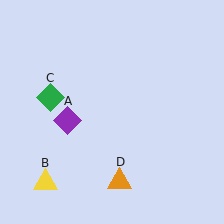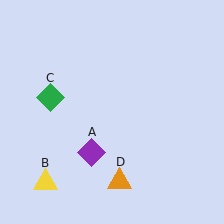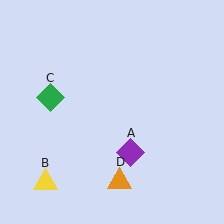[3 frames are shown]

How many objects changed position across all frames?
1 object changed position: purple diamond (object A).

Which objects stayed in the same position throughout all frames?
Yellow triangle (object B) and green diamond (object C) and orange triangle (object D) remained stationary.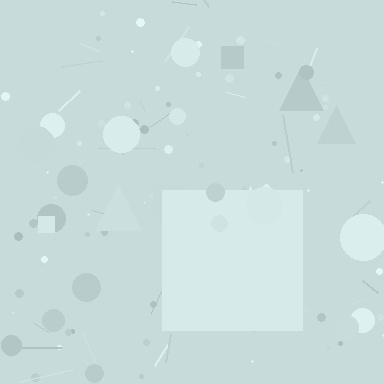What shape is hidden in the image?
A square is hidden in the image.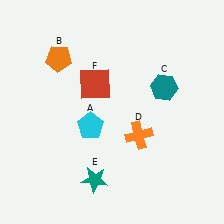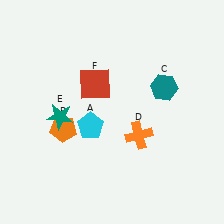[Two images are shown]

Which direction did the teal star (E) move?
The teal star (E) moved up.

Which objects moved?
The objects that moved are: the orange pentagon (B), the teal star (E).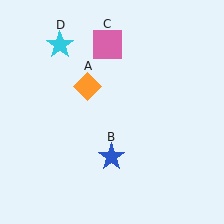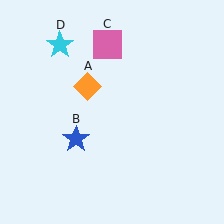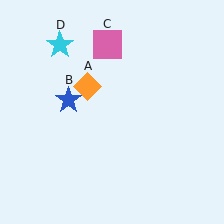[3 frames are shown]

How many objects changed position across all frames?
1 object changed position: blue star (object B).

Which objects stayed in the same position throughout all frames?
Orange diamond (object A) and pink square (object C) and cyan star (object D) remained stationary.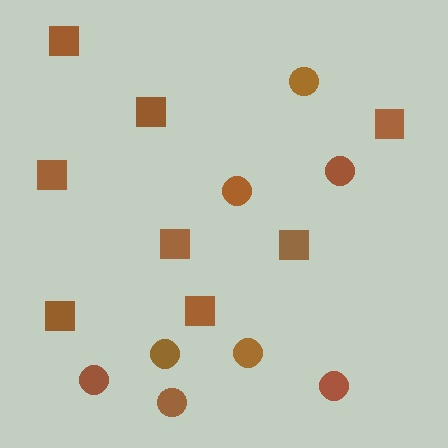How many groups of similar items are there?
There are 2 groups: one group of squares (8) and one group of circles (8).